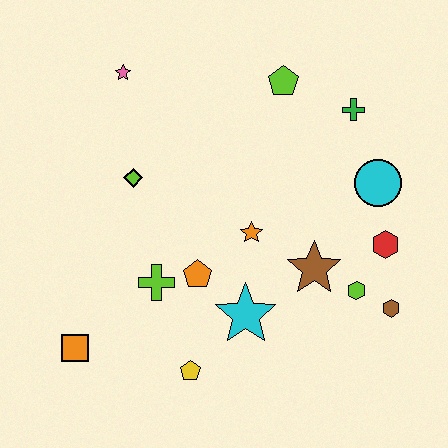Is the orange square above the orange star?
No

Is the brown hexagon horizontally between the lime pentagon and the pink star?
No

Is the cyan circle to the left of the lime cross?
No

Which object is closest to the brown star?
The lime hexagon is closest to the brown star.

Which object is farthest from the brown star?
The pink star is farthest from the brown star.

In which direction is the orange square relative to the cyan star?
The orange square is to the left of the cyan star.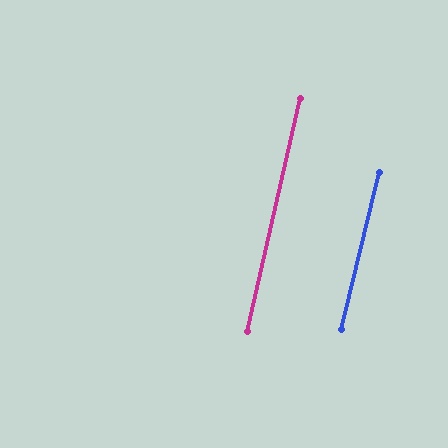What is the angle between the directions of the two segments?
Approximately 1 degree.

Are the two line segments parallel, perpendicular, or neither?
Parallel — their directions differ by only 0.8°.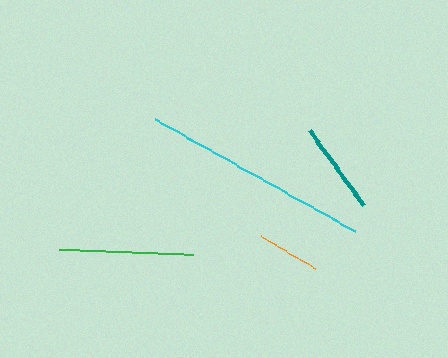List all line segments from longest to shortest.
From longest to shortest: cyan, green, teal, orange.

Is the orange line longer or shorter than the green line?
The green line is longer than the orange line.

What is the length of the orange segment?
The orange segment is approximately 63 pixels long.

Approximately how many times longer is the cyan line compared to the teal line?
The cyan line is approximately 2.5 times the length of the teal line.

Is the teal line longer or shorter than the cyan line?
The cyan line is longer than the teal line.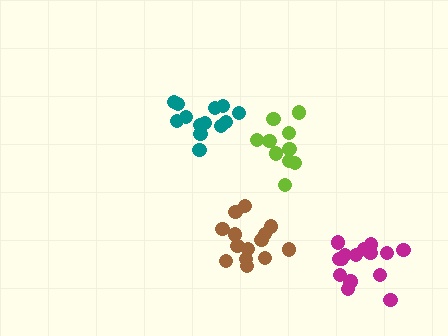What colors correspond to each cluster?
The clusters are colored: teal, lime, brown, magenta.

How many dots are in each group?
Group 1: 13 dots, Group 2: 11 dots, Group 3: 14 dots, Group 4: 15 dots (53 total).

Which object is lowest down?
The magenta cluster is bottommost.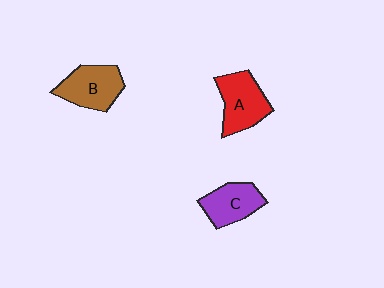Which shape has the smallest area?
Shape C (purple).